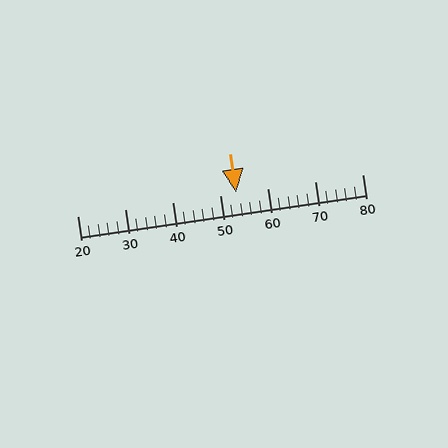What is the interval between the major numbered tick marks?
The major tick marks are spaced 10 units apart.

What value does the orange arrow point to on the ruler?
The orange arrow points to approximately 54.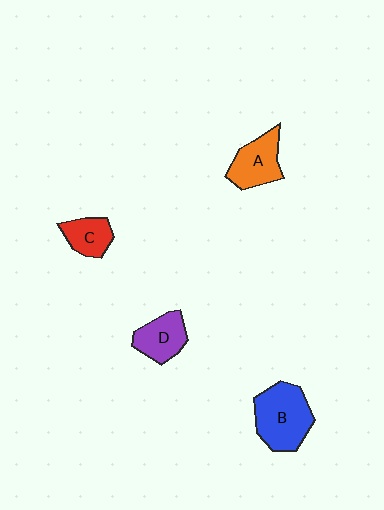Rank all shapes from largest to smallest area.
From largest to smallest: B (blue), A (orange), D (purple), C (red).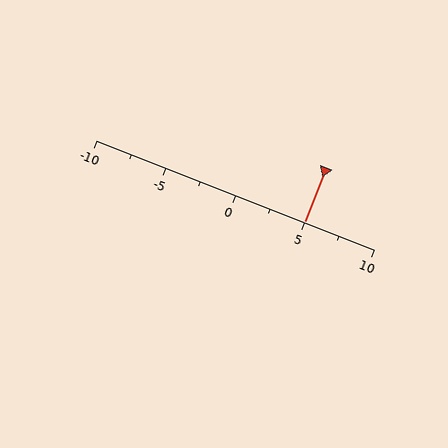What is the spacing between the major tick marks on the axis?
The major ticks are spaced 5 apart.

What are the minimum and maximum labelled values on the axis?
The axis runs from -10 to 10.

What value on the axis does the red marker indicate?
The marker indicates approximately 5.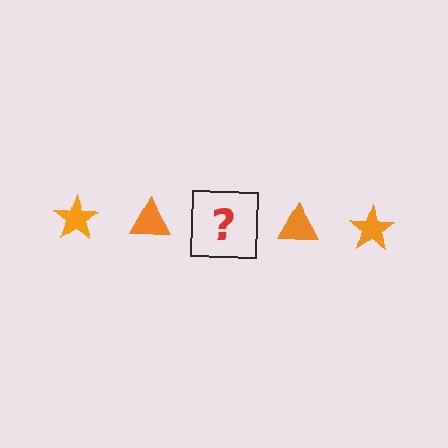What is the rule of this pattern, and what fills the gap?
The rule is that the pattern cycles through star, triangle shapes in orange. The gap should be filled with an orange star.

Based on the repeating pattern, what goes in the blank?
The blank should be an orange star.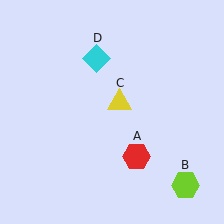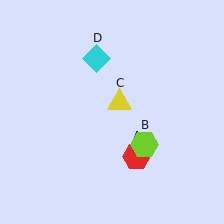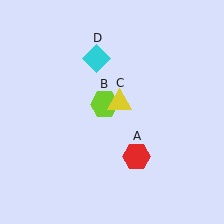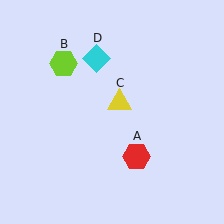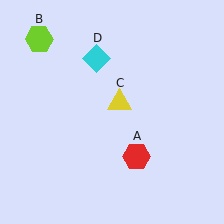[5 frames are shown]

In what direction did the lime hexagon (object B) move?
The lime hexagon (object B) moved up and to the left.